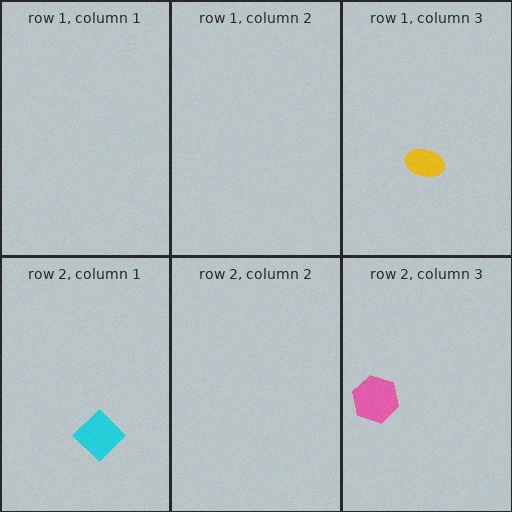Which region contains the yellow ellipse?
The row 1, column 3 region.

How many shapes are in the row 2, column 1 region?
1.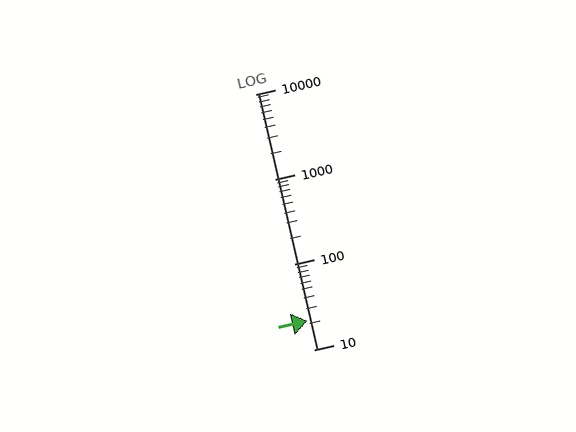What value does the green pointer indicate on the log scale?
The pointer indicates approximately 22.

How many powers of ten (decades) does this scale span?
The scale spans 3 decades, from 10 to 10000.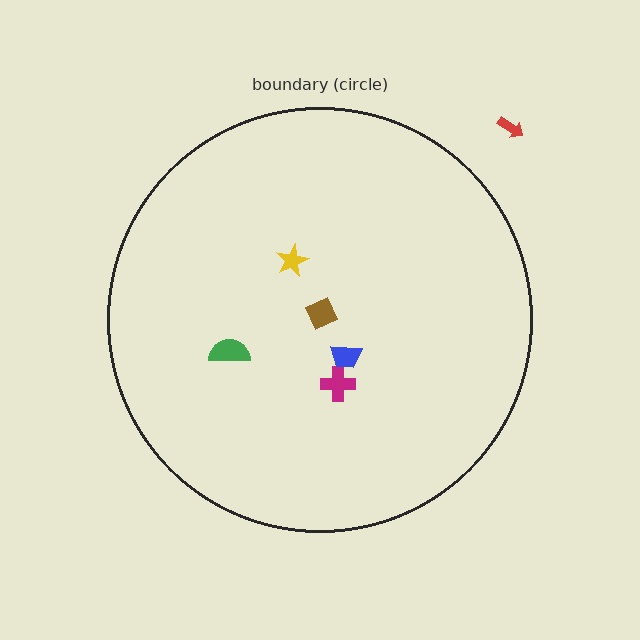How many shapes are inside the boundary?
5 inside, 1 outside.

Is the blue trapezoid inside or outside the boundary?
Inside.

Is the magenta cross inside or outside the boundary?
Inside.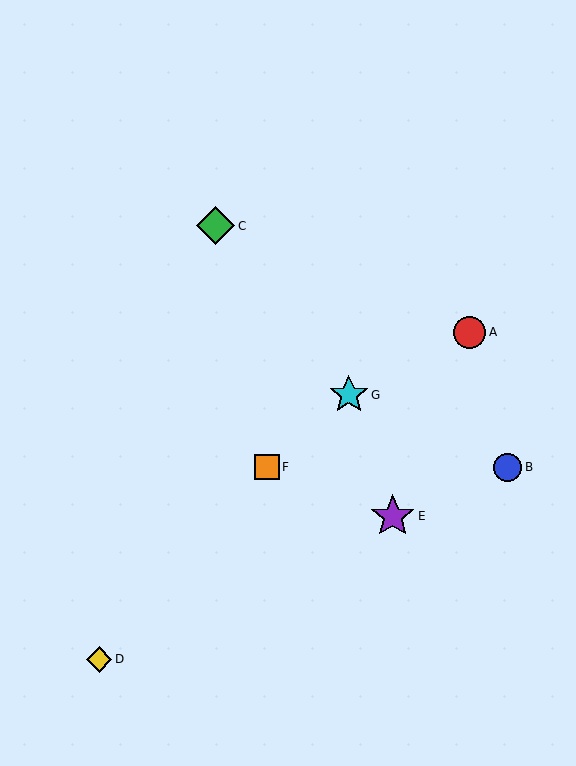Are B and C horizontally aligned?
No, B is at y≈467 and C is at y≈226.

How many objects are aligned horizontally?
2 objects (B, F) are aligned horizontally.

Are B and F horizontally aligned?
Yes, both are at y≈467.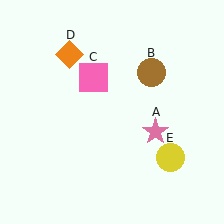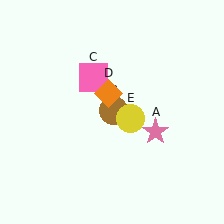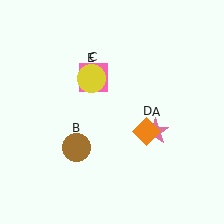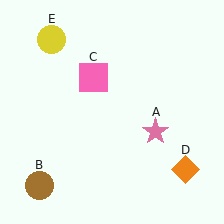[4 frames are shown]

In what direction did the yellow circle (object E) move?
The yellow circle (object E) moved up and to the left.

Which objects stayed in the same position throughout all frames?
Pink star (object A) and pink square (object C) remained stationary.